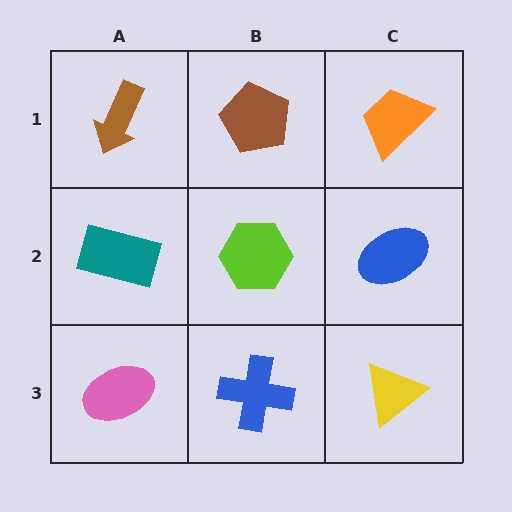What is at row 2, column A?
A teal rectangle.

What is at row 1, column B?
A brown pentagon.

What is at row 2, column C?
A blue ellipse.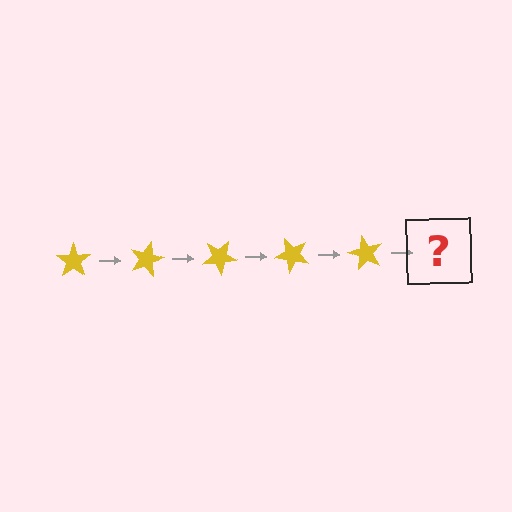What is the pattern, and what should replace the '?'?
The pattern is that the star rotates 15 degrees each step. The '?' should be a yellow star rotated 75 degrees.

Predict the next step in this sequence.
The next step is a yellow star rotated 75 degrees.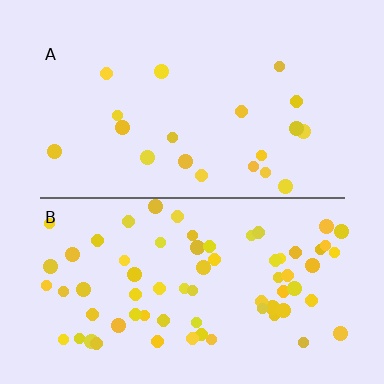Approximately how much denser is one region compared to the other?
Approximately 3.5× — region B over region A.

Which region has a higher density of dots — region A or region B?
B (the bottom).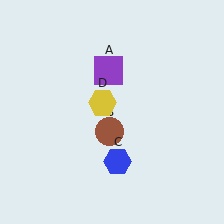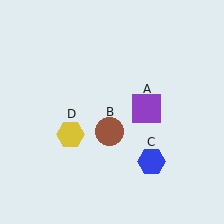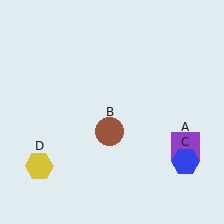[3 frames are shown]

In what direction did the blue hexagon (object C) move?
The blue hexagon (object C) moved right.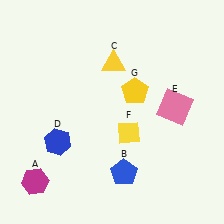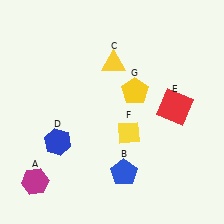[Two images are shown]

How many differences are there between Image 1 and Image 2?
There is 1 difference between the two images.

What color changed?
The square (E) changed from pink in Image 1 to red in Image 2.